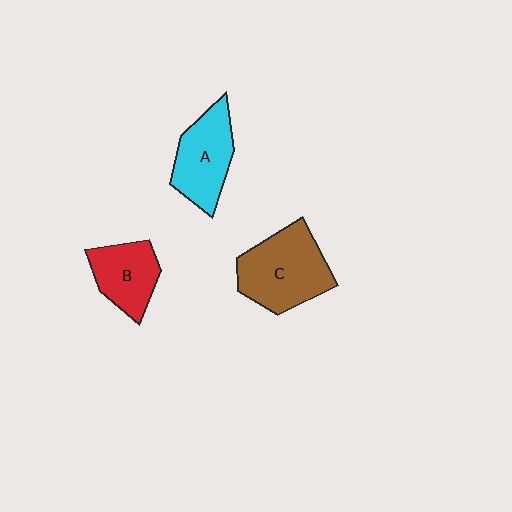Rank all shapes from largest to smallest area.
From largest to smallest: C (brown), A (cyan), B (red).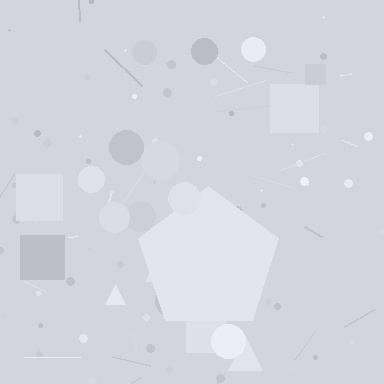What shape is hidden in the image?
A pentagon is hidden in the image.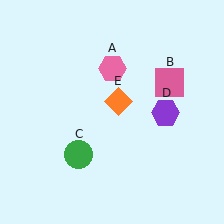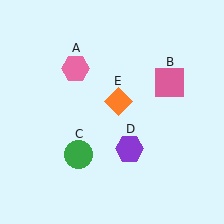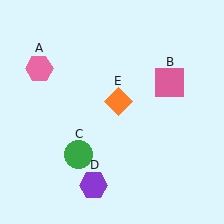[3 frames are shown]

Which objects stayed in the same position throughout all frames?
Pink square (object B) and green circle (object C) and orange diamond (object E) remained stationary.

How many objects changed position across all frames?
2 objects changed position: pink hexagon (object A), purple hexagon (object D).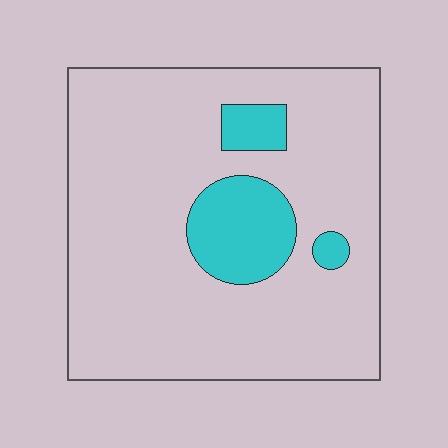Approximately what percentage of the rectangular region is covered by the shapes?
Approximately 15%.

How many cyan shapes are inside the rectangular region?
3.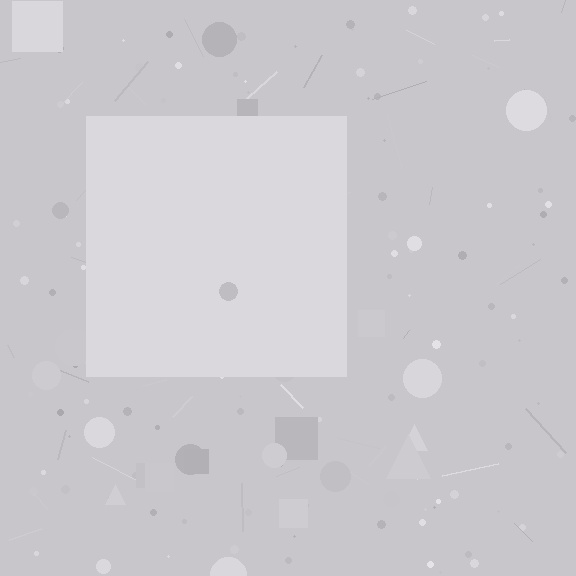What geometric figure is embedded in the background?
A square is embedded in the background.